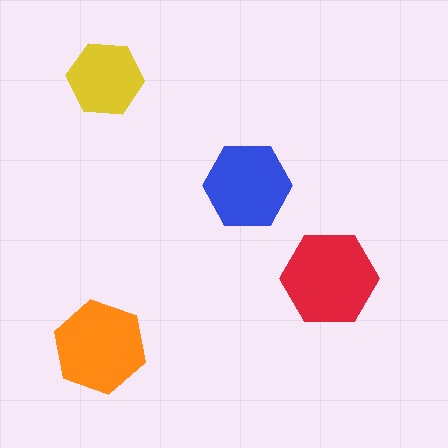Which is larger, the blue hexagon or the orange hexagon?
The orange one.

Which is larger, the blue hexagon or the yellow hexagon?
The blue one.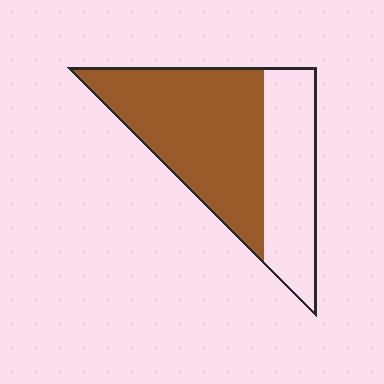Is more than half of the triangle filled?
Yes.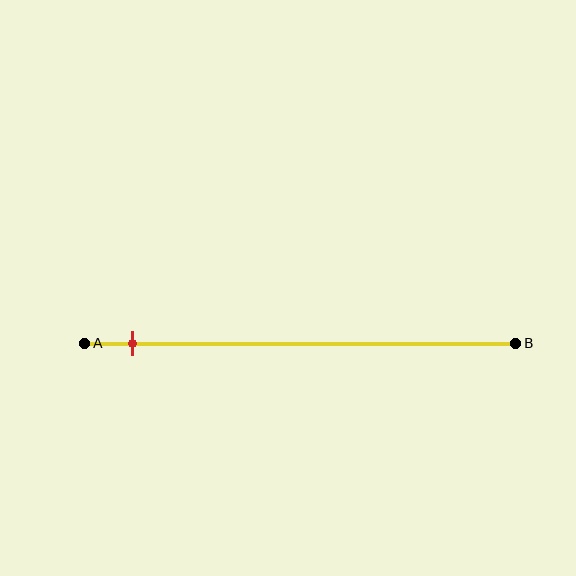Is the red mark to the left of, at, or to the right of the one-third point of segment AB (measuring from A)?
The red mark is to the left of the one-third point of segment AB.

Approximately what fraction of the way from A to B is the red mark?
The red mark is approximately 10% of the way from A to B.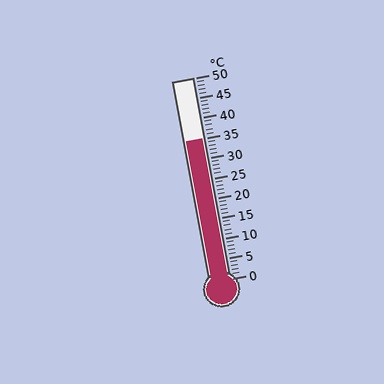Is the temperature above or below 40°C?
The temperature is below 40°C.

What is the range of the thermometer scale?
The thermometer scale ranges from 0°C to 50°C.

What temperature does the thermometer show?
The thermometer shows approximately 35°C.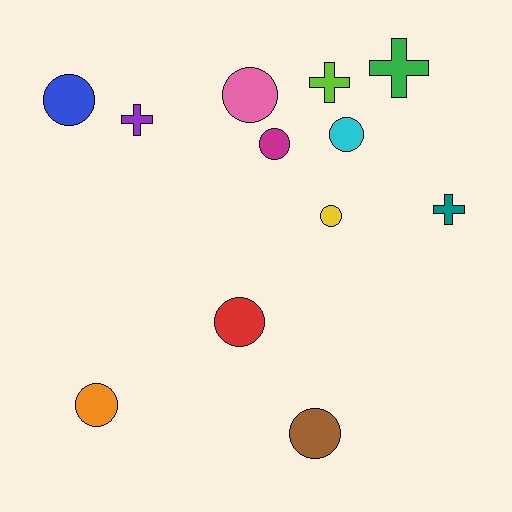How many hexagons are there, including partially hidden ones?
There are no hexagons.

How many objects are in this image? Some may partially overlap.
There are 12 objects.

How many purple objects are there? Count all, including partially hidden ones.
There is 1 purple object.